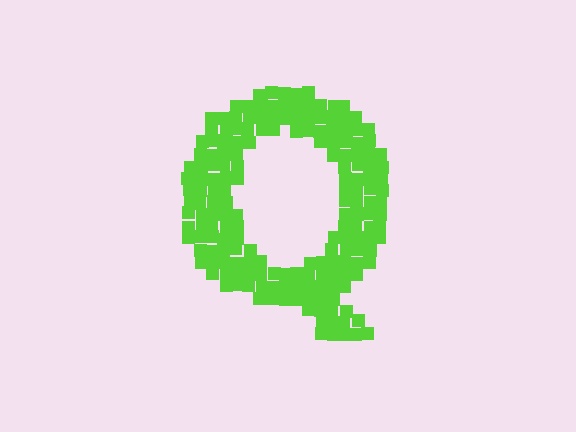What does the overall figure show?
The overall figure shows the letter Q.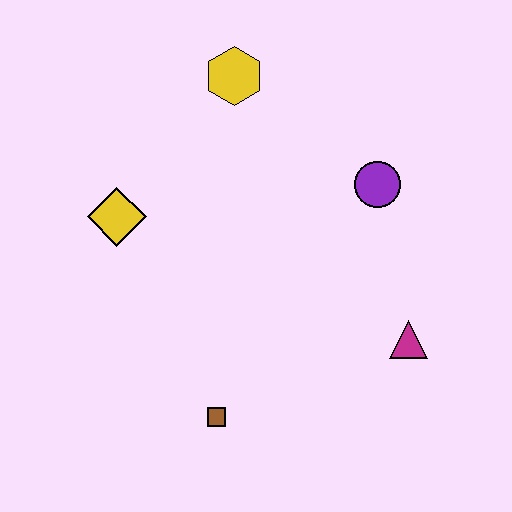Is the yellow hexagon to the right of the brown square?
Yes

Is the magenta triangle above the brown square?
Yes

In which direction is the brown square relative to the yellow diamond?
The brown square is below the yellow diamond.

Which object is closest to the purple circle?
The magenta triangle is closest to the purple circle.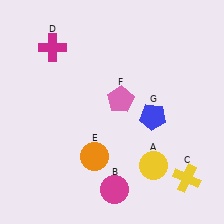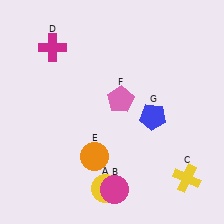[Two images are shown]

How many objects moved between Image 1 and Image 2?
1 object moved between the two images.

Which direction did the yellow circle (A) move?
The yellow circle (A) moved left.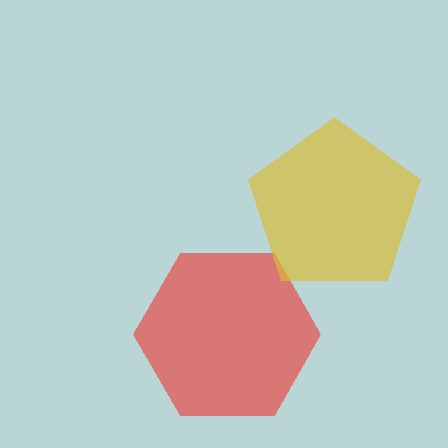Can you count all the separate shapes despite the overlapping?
Yes, there are 2 separate shapes.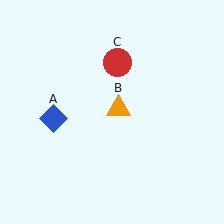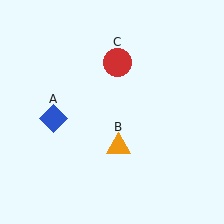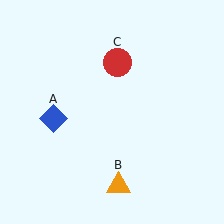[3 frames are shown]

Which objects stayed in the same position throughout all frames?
Blue diamond (object A) and red circle (object C) remained stationary.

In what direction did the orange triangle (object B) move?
The orange triangle (object B) moved down.